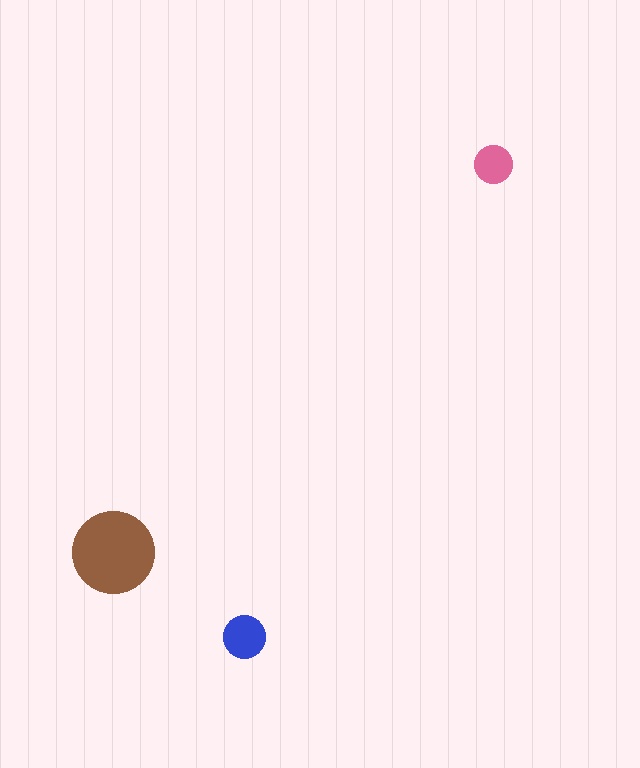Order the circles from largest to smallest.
the brown one, the blue one, the pink one.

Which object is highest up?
The pink circle is topmost.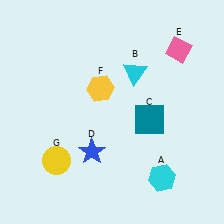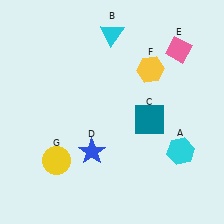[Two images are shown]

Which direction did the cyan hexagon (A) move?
The cyan hexagon (A) moved up.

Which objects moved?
The objects that moved are: the cyan hexagon (A), the cyan triangle (B), the yellow hexagon (F).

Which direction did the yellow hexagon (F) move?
The yellow hexagon (F) moved right.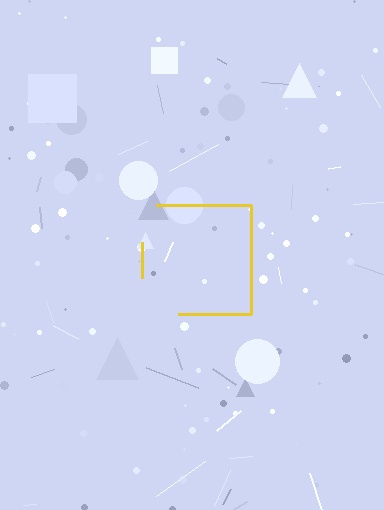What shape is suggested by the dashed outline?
The dashed outline suggests a square.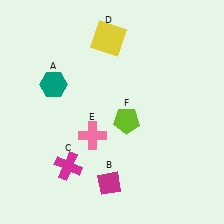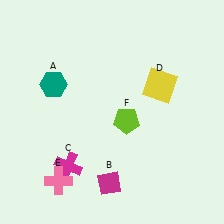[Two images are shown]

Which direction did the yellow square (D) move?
The yellow square (D) moved right.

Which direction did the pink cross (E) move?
The pink cross (E) moved down.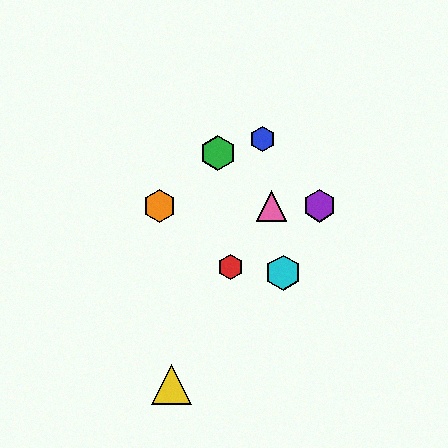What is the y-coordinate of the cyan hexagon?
The cyan hexagon is at y≈273.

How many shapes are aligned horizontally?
3 shapes (the purple hexagon, the orange hexagon, the pink triangle) are aligned horizontally.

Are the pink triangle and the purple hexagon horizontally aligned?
Yes, both are at y≈206.